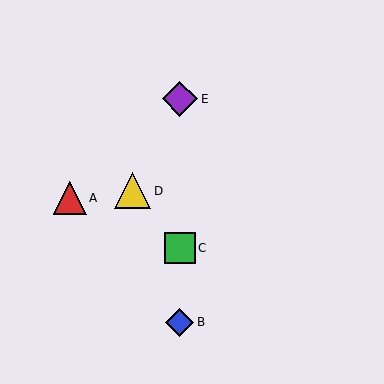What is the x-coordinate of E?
Object E is at x≈180.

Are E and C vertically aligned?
Yes, both are at x≈180.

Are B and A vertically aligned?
No, B is at x≈180 and A is at x≈70.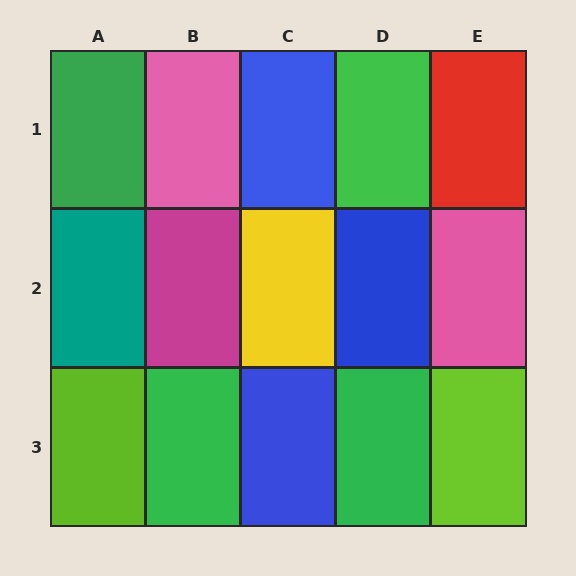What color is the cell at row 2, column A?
Teal.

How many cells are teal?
1 cell is teal.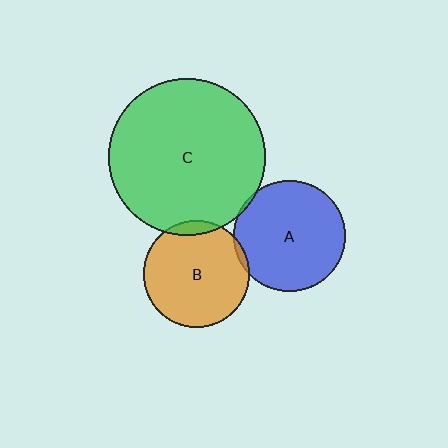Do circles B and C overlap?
Yes.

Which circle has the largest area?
Circle C (green).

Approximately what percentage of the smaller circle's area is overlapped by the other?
Approximately 5%.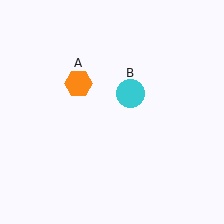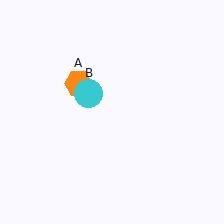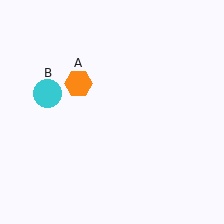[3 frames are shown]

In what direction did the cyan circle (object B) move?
The cyan circle (object B) moved left.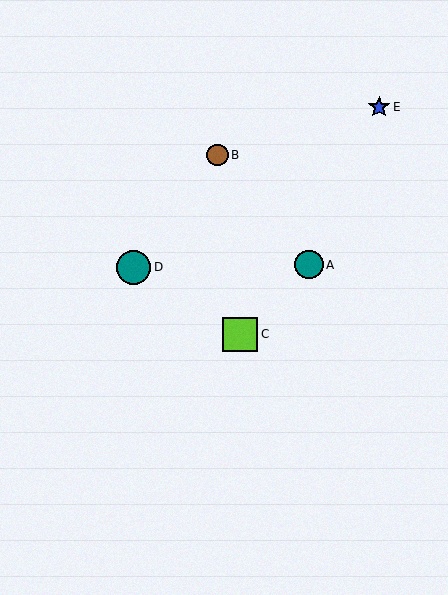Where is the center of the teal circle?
The center of the teal circle is at (309, 265).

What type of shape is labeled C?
Shape C is a lime square.